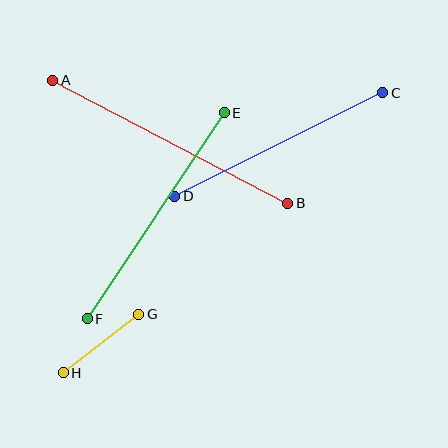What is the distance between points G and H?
The distance is approximately 96 pixels.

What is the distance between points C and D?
The distance is approximately 232 pixels.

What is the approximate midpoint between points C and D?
The midpoint is at approximately (279, 145) pixels.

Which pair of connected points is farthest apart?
Points A and B are farthest apart.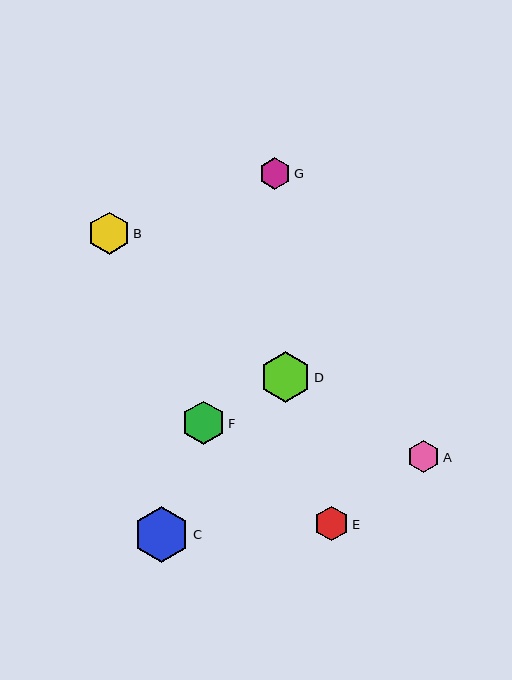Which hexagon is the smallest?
Hexagon G is the smallest with a size of approximately 32 pixels.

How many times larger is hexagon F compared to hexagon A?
Hexagon F is approximately 1.3 times the size of hexagon A.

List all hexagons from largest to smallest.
From largest to smallest: C, D, F, B, E, A, G.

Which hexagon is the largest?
Hexagon C is the largest with a size of approximately 56 pixels.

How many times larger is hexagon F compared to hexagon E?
Hexagon F is approximately 1.2 times the size of hexagon E.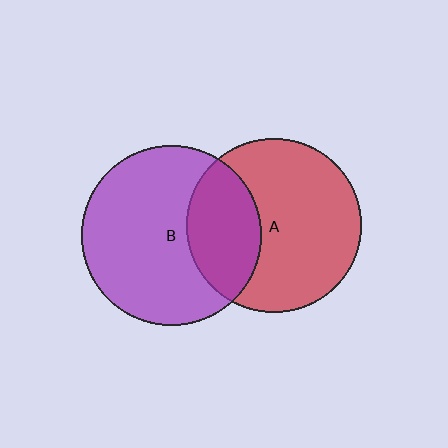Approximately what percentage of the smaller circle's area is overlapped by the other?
Approximately 30%.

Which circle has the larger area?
Circle B (purple).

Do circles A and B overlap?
Yes.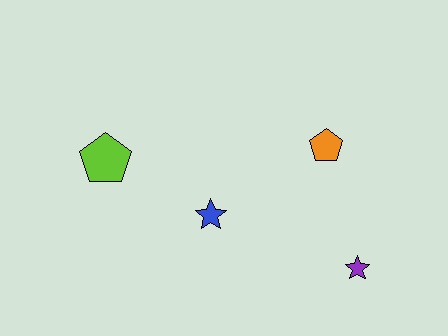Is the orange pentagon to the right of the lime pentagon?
Yes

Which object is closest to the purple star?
The orange pentagon is closest to the purple star.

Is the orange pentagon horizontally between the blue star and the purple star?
Yes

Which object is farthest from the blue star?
The purple star is farthest from the blue star.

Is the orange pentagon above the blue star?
Yes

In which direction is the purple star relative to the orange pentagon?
The purple star is below the orange pentagon.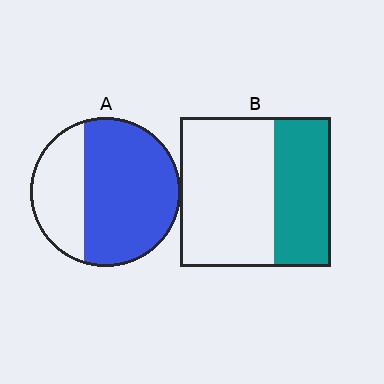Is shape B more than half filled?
No.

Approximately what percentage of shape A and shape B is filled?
A is approximately 70% and B is approximately 40%.